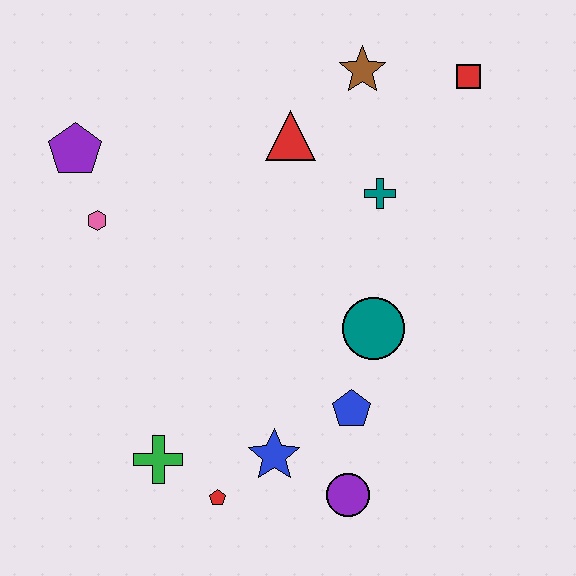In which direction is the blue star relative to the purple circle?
The blue star is to the left of the purple circle.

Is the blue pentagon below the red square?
Yes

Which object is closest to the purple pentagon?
The pink hexagon is closest to the purple pentagon.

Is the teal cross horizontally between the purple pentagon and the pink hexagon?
No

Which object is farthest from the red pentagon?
The red square is farthest from the red pentagon.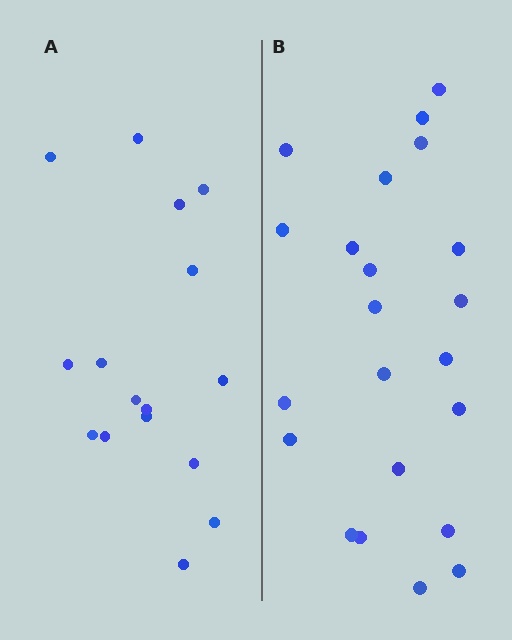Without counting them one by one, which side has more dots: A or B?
Region B (the right region) has more dots.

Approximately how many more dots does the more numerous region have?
Region B has about 6 more dots than region A.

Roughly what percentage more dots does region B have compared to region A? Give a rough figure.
About 40% more.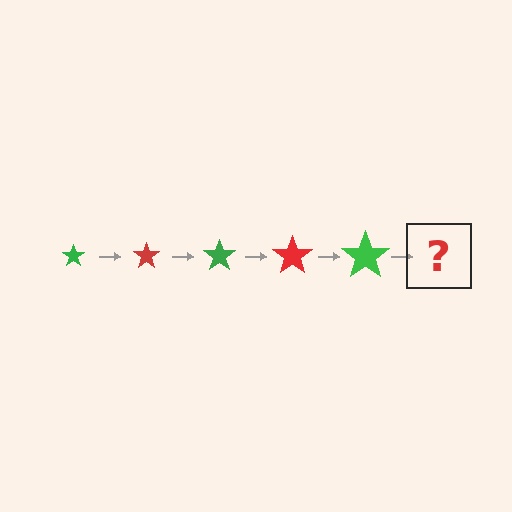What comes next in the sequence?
The next element should be a red star, larger than the previous one.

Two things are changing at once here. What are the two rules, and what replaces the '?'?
The two rules are that the star grows larger each step and the color cycles through green and red. The '?' should be a red star, larger than the previous one.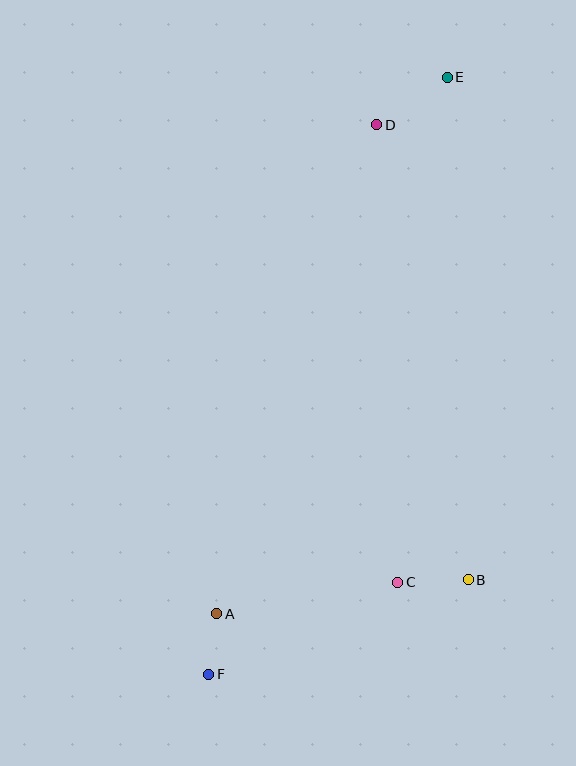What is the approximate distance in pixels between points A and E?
The distance between A and E is approximately 584 pixels.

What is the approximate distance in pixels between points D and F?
The distance between D and F is approximately 575 pixels.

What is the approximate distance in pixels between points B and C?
The distance between B and C is approximately 70 pixels.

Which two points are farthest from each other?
Points E and F are farthest from each other.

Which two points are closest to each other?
Points A and F are closest to each other.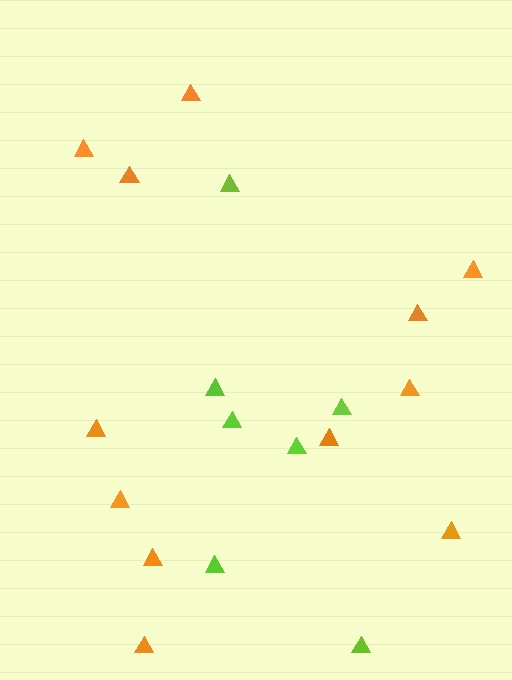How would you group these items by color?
There are 2 groups: one group of orange triangles (12) and one group of lime triangles (7).